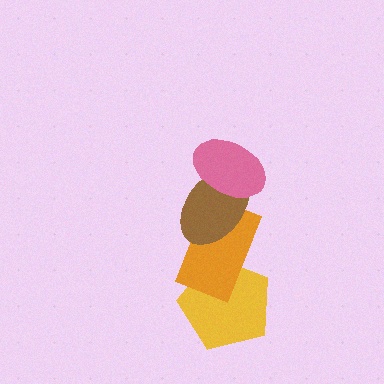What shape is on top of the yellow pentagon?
The orange rectangle is on top of the yellow pentagon.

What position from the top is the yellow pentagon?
The yellow pentagon is 4th from the top.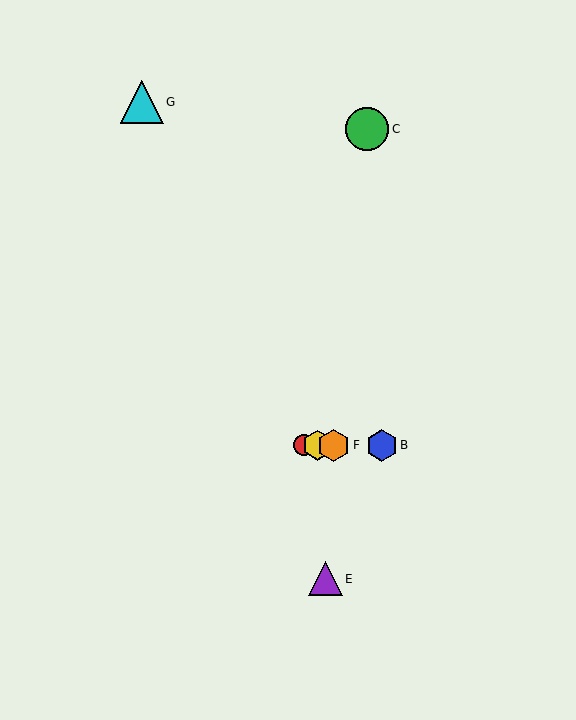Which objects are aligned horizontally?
Objects A, B, D, F are aligned horizontally.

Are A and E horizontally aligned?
No, A is at y≈445 and E is at y≈579.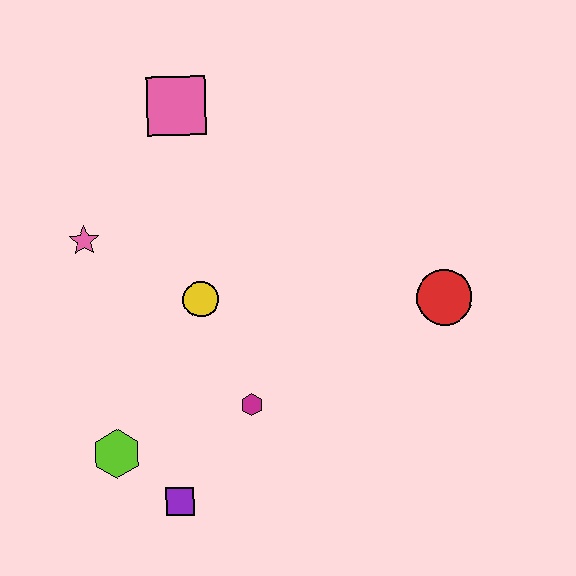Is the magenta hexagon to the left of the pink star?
No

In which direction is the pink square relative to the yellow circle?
The pink square is above the yellow circle.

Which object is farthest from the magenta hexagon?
The pink square is farthest from the magenta hexagon.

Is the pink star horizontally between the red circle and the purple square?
No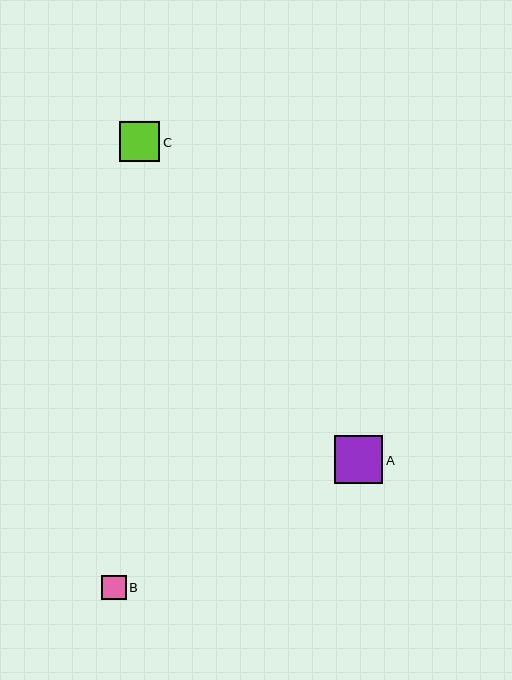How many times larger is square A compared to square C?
Square A is approximately 1.2 times the size of square C.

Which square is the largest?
Square A is the largest with a size of approximately 48 pixels.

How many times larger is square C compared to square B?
Square C is approximately 1.7 times the size of square B.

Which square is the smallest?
Square B is the smallest with a size of approximately 24 pixels.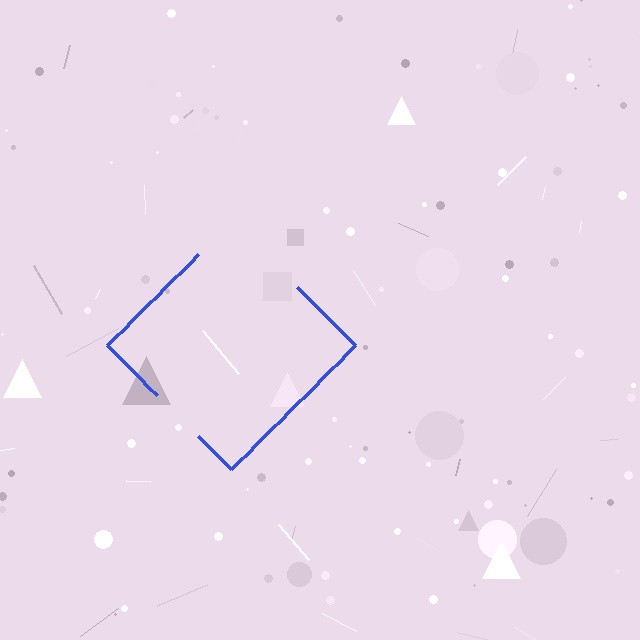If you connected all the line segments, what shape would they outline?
They would outline a diamond.